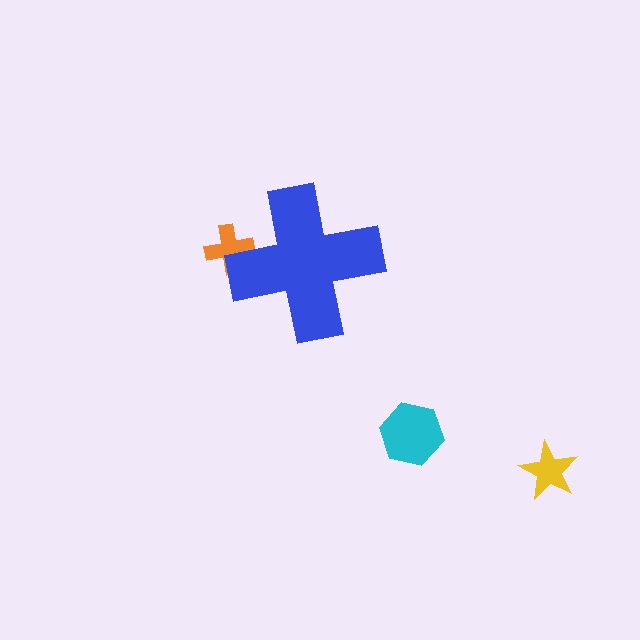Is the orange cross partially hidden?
Yes, the orange cross is partially hidden behind the blue cross.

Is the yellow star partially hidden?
No, the yellow star is fully visible.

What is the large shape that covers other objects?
A blue cross.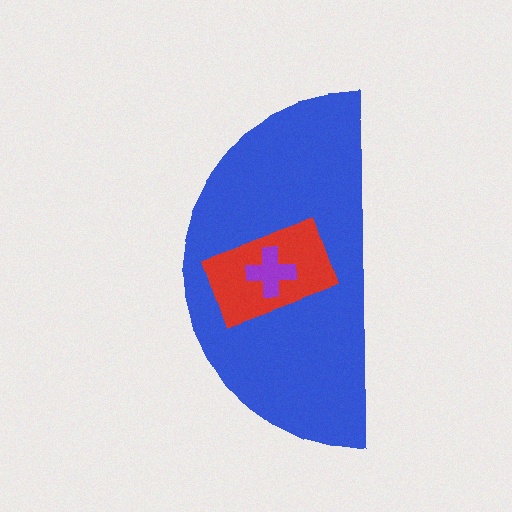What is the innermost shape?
The purple cross.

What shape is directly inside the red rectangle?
The purple cross.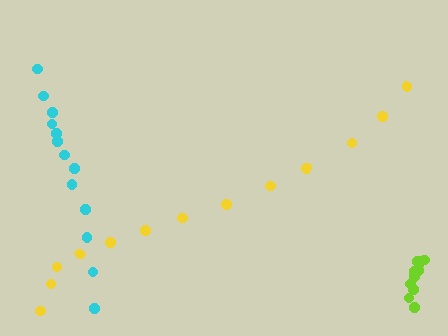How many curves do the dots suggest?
There are 3 distinct paths.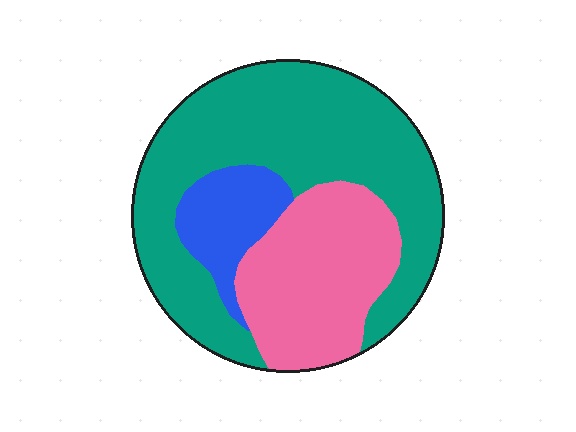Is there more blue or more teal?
Teal.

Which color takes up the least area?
Blue, at roughly 10%.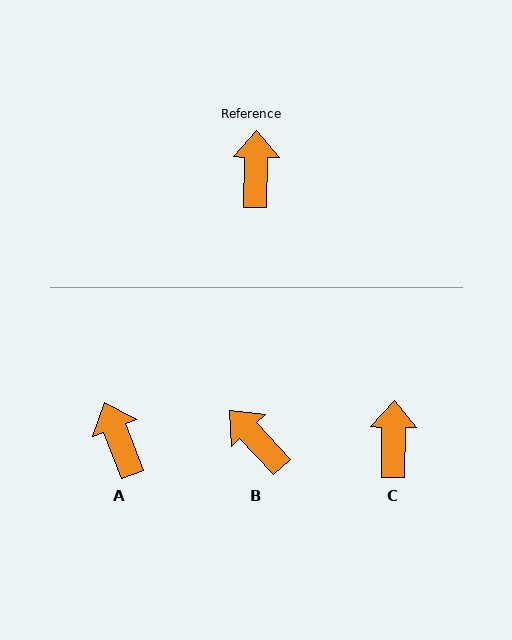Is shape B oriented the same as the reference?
No, it is off by about 44 degrees.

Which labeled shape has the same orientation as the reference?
C.